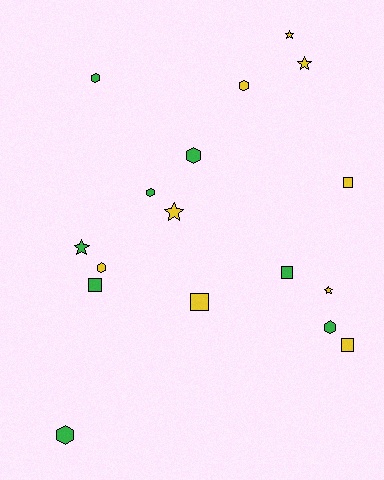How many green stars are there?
There is 1 green star.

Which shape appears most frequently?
Hexagon, with 7 objects.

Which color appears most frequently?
Yellow, with 9 objects.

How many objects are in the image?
There are 17 objects.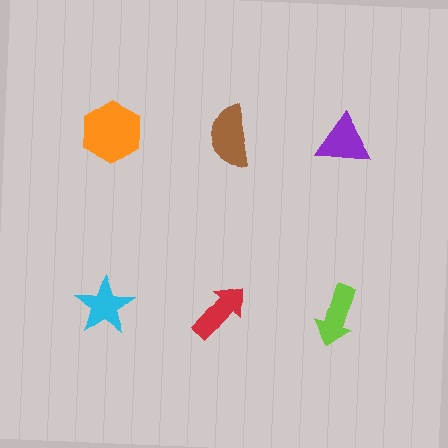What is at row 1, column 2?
A brown semicircle.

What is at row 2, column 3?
A lime arrow.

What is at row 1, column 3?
A purple triangle.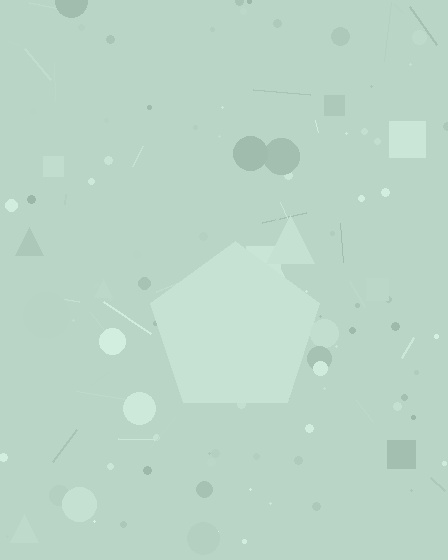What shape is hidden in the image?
A pentagon is hidden in the image.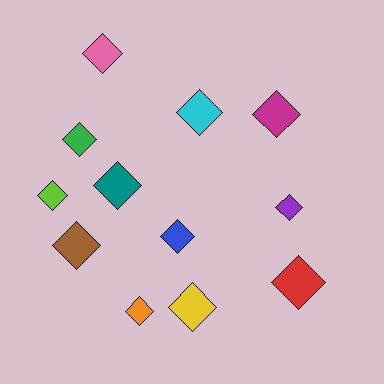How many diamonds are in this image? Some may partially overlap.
There are 12 diamonds.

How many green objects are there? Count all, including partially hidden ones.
There is 1 green object.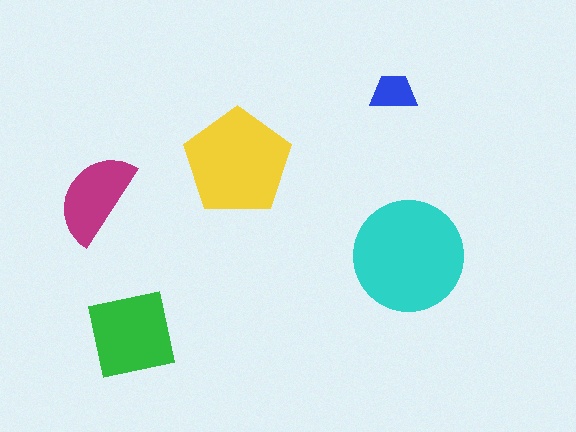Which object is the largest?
The cyan circle.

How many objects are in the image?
There are 5 objects in the image.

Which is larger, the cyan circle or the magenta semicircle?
The cyan circle.